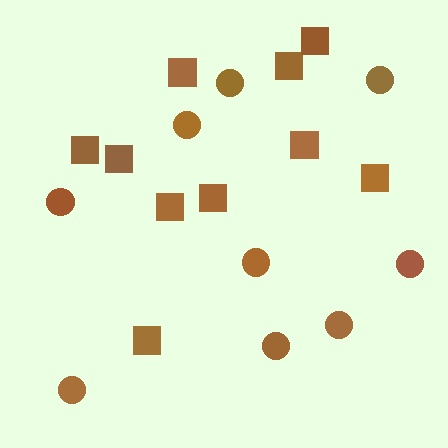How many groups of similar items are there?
There are 2 groups: one group of circles (9) and one group of squares (10).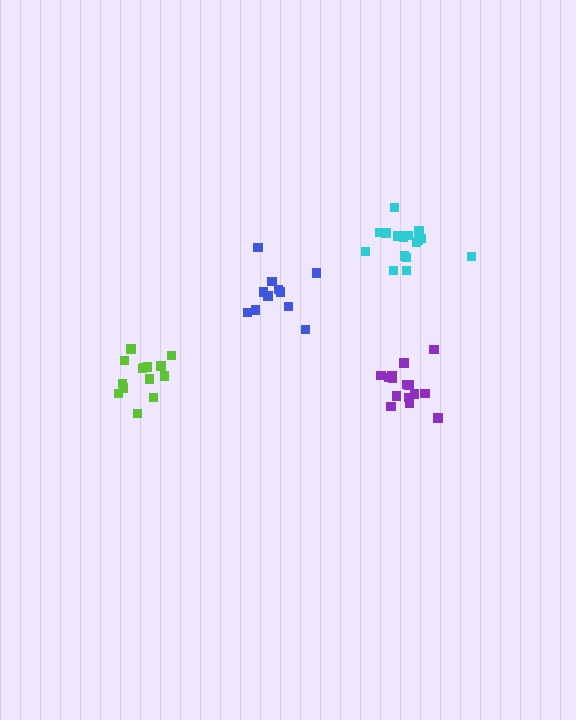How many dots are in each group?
Group 1: 11 dots, Group 2: 16 dots, Group 3: 16 dots, Group 4: 14 dots (57 total).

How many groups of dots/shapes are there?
There are 4 groups.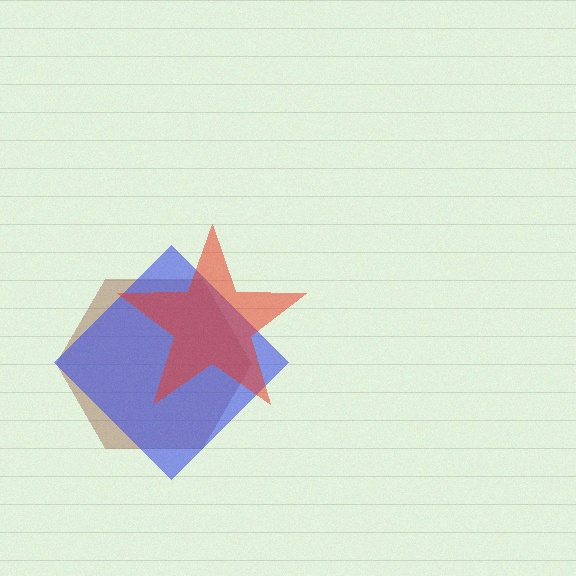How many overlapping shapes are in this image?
There are 3 overlapping shapes in the image.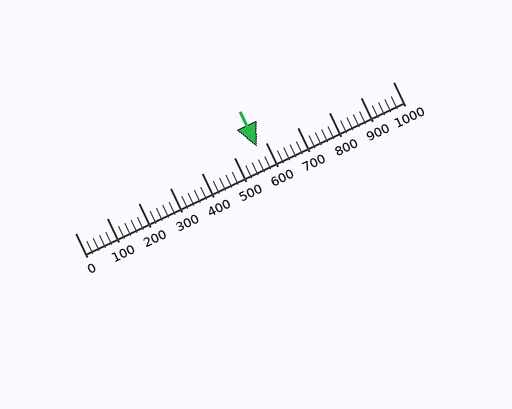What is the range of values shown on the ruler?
The ruler shows values from 0 to 1000.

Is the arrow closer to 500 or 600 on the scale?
The arrow is closer to 600.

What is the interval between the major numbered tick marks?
The major tick marks are spaced 100 units apart.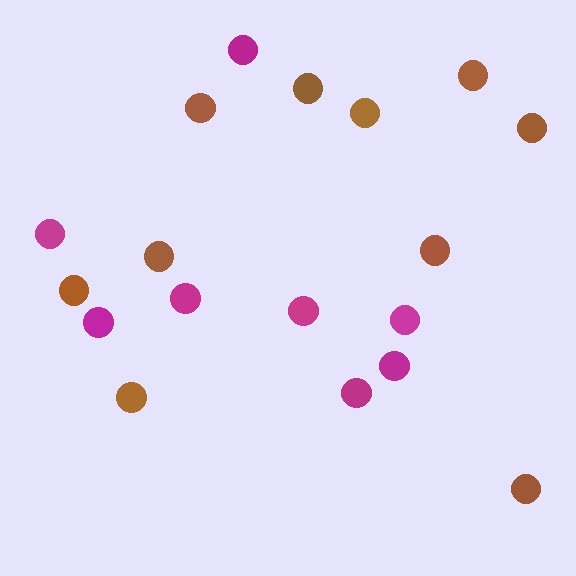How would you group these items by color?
There are 2 groups: one group of magenta circles (8) and one group of brown circles (10).